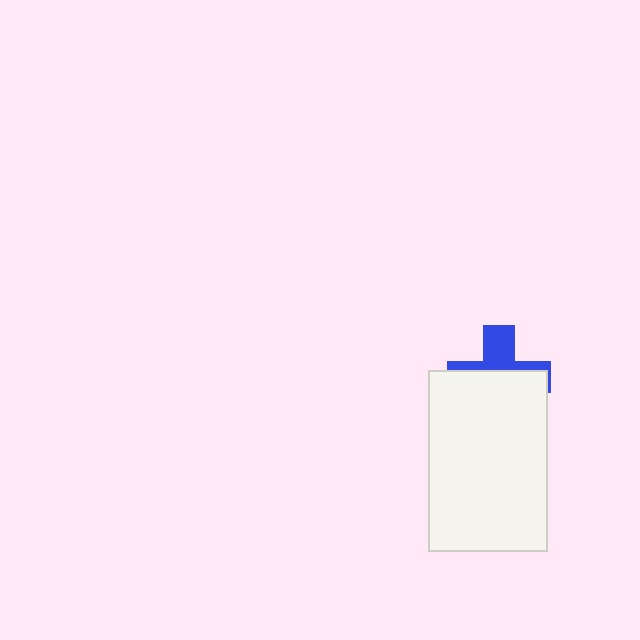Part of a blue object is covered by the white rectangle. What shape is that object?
It is a cross.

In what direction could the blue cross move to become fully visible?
The blue cross could move up. That would shift it out from behind the white rectangle entirely.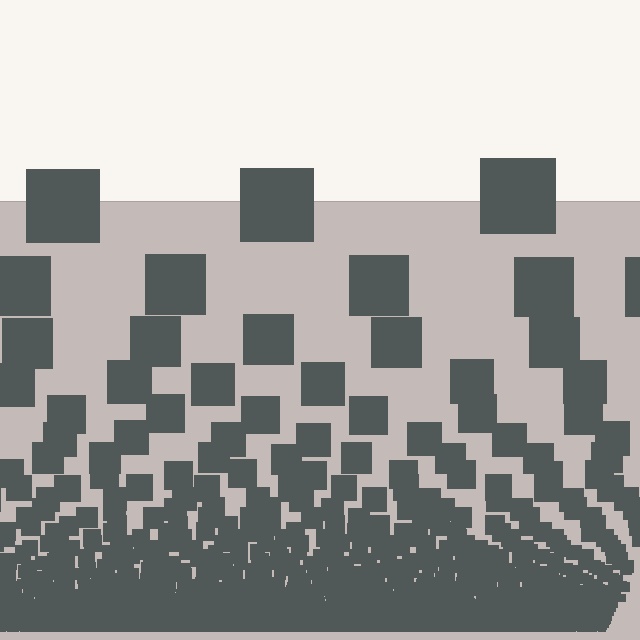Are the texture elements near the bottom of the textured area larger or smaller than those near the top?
Smaller. The gradient is inverted — elements near the bottom are smaller and denser.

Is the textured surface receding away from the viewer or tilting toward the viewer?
The surface appears to tilt toward the viewer. Texture elements get larger and sparser toward the top.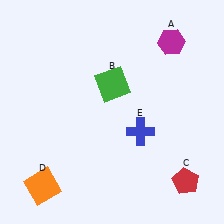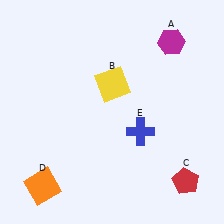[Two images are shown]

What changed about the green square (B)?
In Image 1, B is green. In Image 2, it changed to yellow.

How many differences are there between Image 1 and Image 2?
There is 1 difference between the two images.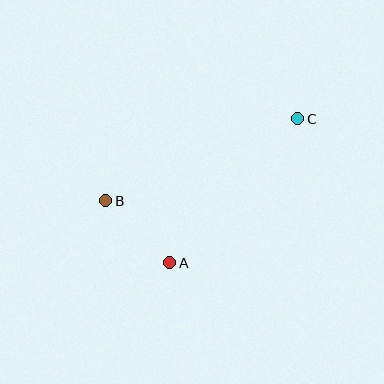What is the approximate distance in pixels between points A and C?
The distance between A and C is approximately 193 pixels.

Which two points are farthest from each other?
Points B and C are farthest from each other.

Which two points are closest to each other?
Points A and B are closest to each other.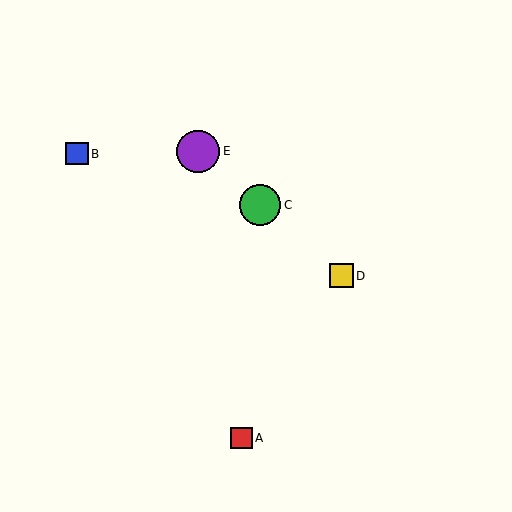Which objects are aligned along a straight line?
Objects C, D, E are aligned along a straight line.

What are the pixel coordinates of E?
Object E is at (198, 151).